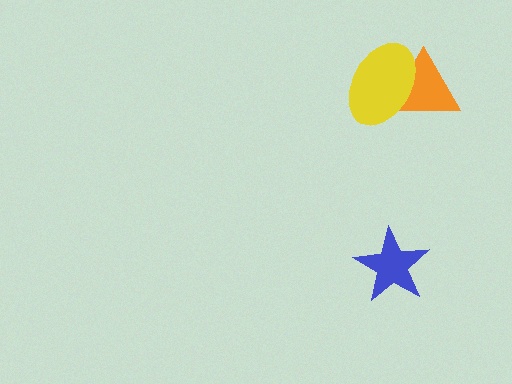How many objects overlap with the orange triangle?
1 object overlaps with the orange triangle.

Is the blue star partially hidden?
No, no other shape covers it.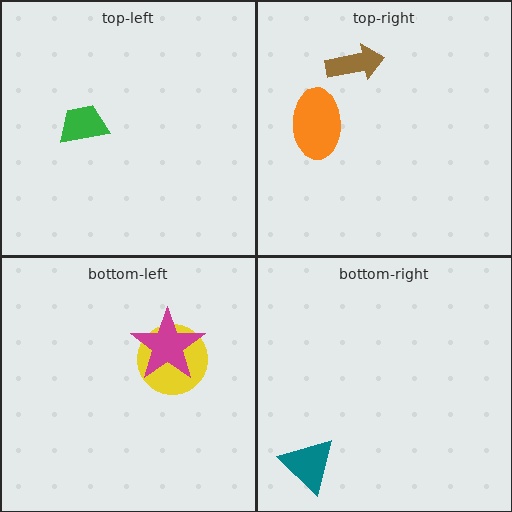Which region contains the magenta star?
The bottom-left region.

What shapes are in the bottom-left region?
The yellow circle, the magenta star.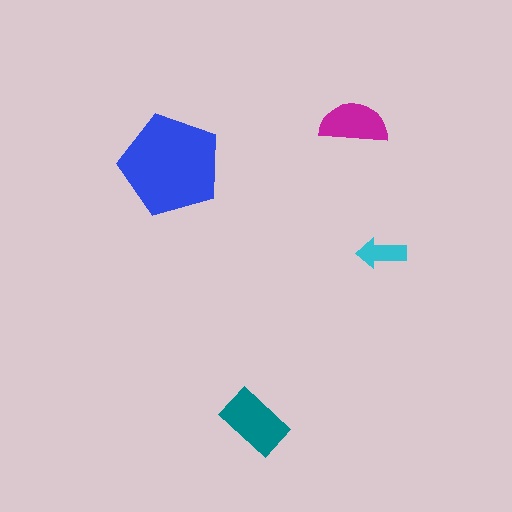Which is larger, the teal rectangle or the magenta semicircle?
The teal rectangle.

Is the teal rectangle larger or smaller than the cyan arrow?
Larger.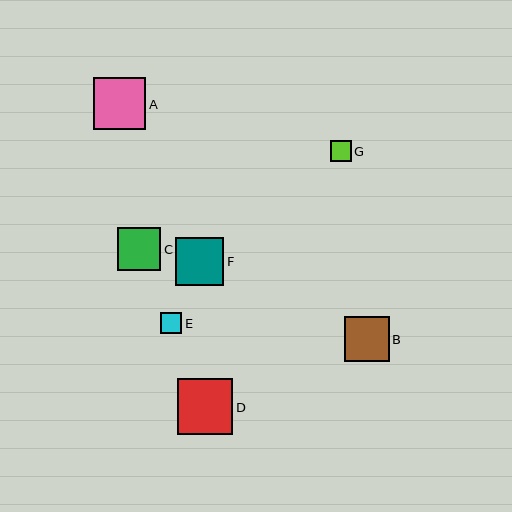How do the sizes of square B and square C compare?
Square B and square C are approximately the same size.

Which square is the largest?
Square D is the largest with a size of approximately 55 pixels.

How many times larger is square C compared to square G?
Square C is approximately 2.0 times the size of square G.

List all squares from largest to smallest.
From largest to smallest: D, A, F, B, C, E, G.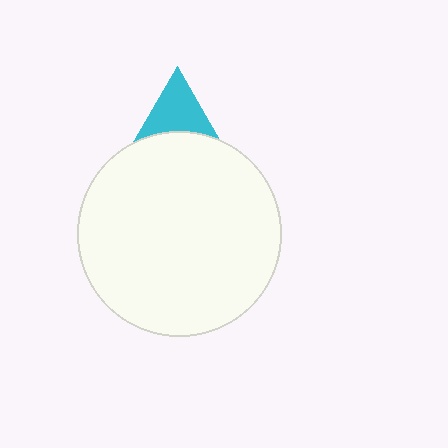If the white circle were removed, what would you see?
You would see the complete cyan triangle.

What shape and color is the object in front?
The object in front is a white circle.